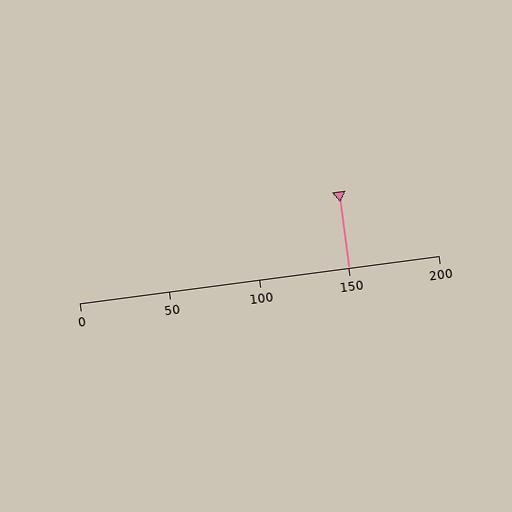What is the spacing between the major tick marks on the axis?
The major ticks are spaced 50 apart.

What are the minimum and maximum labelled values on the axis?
The axis runs from 0 to 200.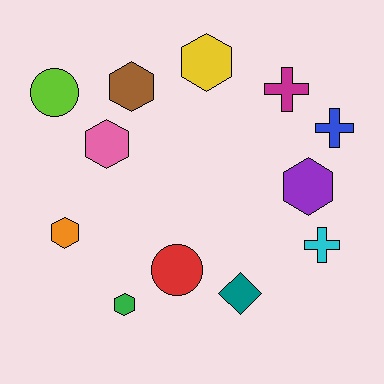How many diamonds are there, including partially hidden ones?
There is 1 diamond.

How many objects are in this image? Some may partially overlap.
There are 12 objects.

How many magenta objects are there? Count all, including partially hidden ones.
There is 1 magenta object.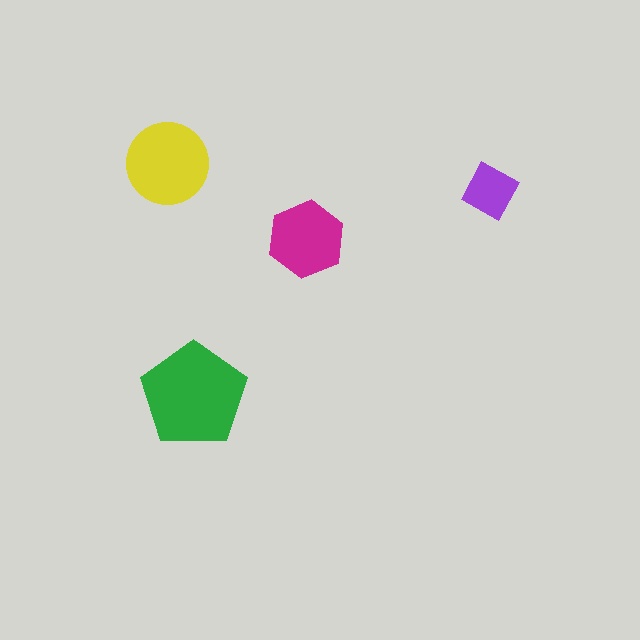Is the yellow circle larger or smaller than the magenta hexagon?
Larger.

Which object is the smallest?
The purple diamond.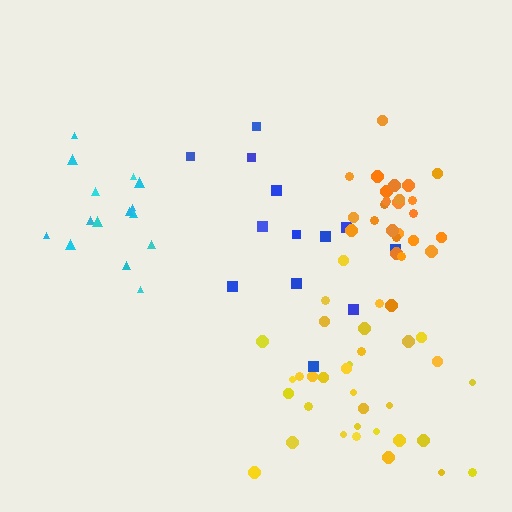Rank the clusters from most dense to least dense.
orange, yellow, cyan, blue.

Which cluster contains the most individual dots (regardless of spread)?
Yellow (33).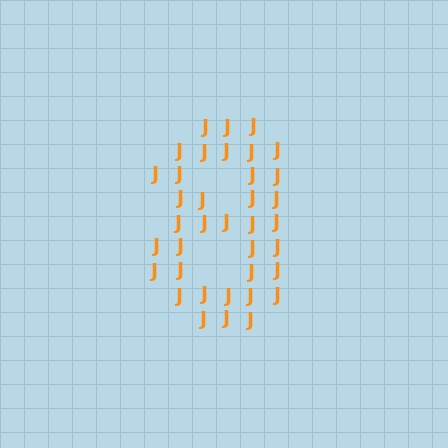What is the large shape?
The large shape is the digit 8.